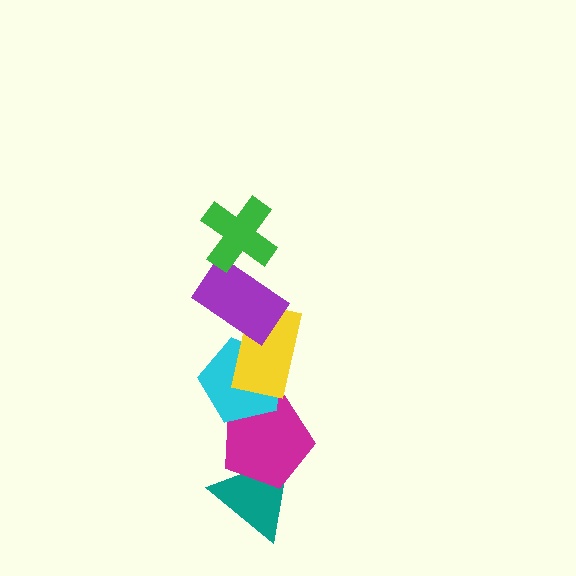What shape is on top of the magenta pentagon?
The cyan pentagon is on top of the magenta pentagon.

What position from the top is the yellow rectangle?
The yellow rectangle is 3rd from the top.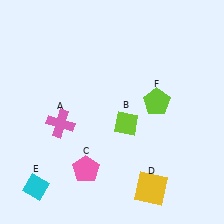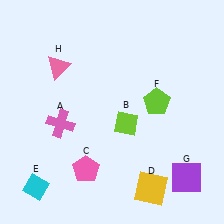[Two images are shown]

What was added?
A purple square (G), a pink triangle (H) were added in Image 2.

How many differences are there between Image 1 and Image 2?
There are 2 differences between the two images.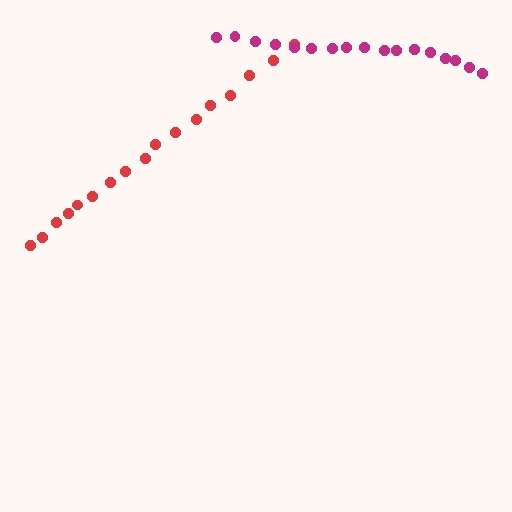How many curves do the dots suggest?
There are 2 distinct paths.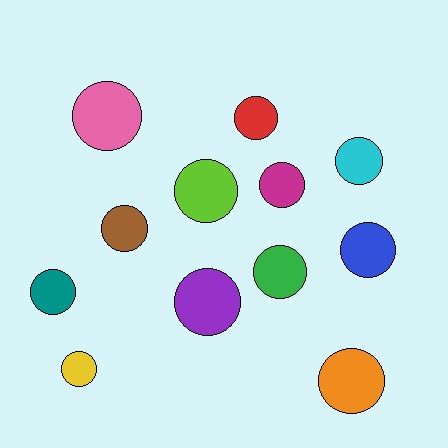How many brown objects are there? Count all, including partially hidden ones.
There is 1 brown object.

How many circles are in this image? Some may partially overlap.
There are 12 circles.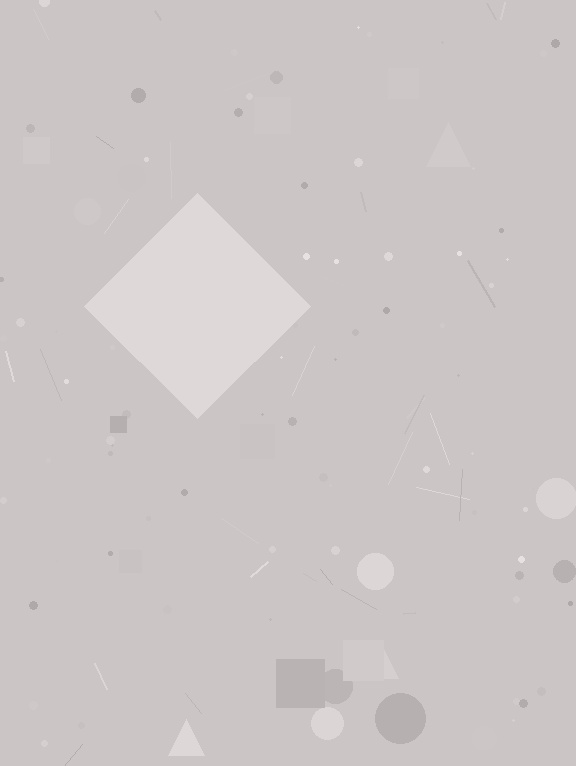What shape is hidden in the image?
A diamond is hidden in the image.